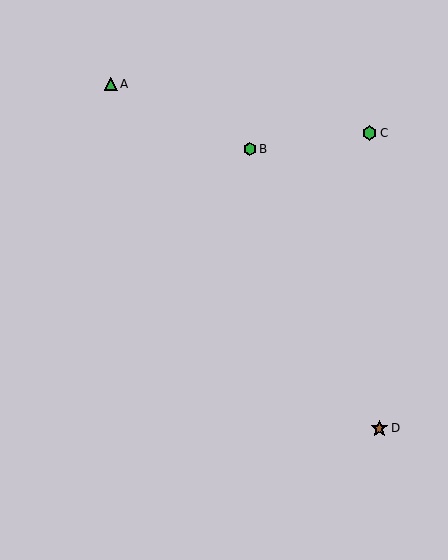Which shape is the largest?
The brown star (labeled D) is the largest.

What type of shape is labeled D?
Shape D is a brown star.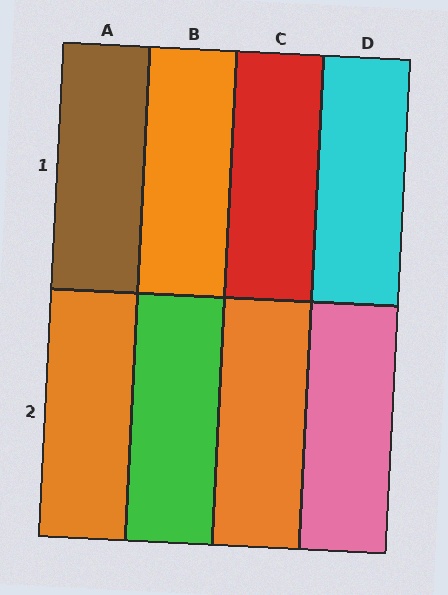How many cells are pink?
1 cell is pink.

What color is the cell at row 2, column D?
Pink.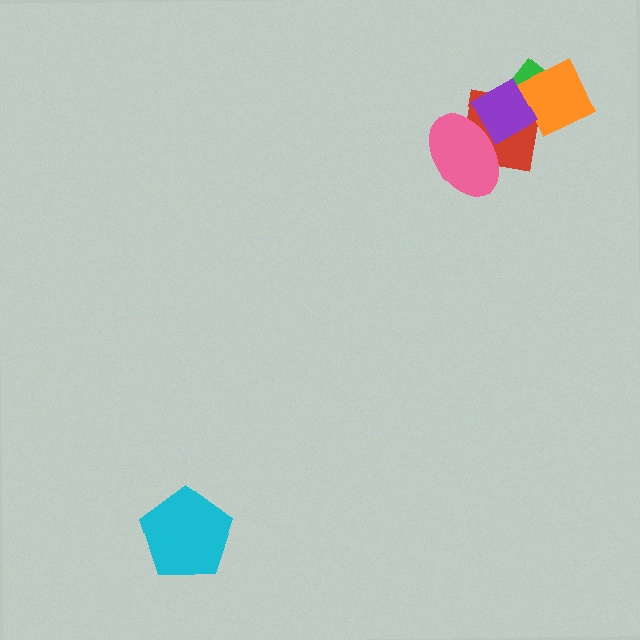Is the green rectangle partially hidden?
Yes, it is partially covered by another shape.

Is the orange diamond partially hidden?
Yes, it is partially covered by another shape.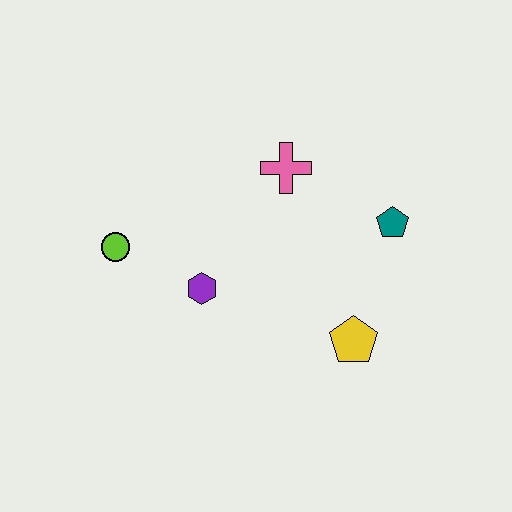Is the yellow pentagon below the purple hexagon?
Yes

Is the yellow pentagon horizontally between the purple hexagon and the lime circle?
No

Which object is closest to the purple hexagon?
The lime circle is closest to the purple hexagon.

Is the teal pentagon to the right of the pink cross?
Yes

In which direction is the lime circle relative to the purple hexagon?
The lime circle is to the left of the purple hexagon.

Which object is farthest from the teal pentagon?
The lime circle is farthest from the teal pentagon.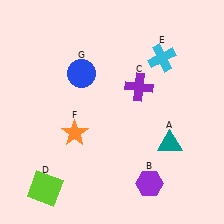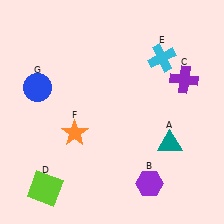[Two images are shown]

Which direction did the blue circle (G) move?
The blue circle (G) moved left.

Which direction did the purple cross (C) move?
The purple cross (C) moved right.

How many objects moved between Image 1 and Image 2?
2 objects moved between the two images.